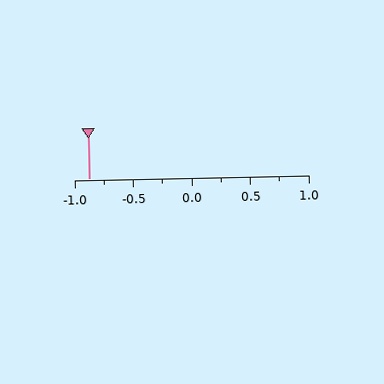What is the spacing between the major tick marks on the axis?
The major ticks are spaced 0.5 apart.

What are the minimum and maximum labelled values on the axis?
The axis runs from -1.0 to 1.0.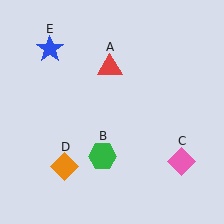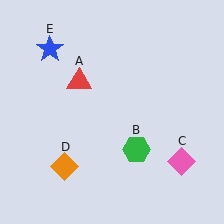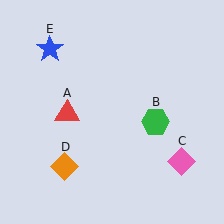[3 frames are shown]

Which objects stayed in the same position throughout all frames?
Pink diamond (object C) and orange diamond (object D) and blue star (object E) remained stationary.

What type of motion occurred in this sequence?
The red triangle (object A), green hexagon (object B) rotated counterclockwise around the center of the scene.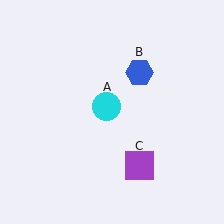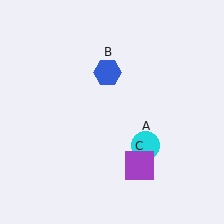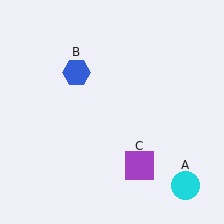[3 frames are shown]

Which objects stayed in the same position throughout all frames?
Purple square (object C) remained stationary.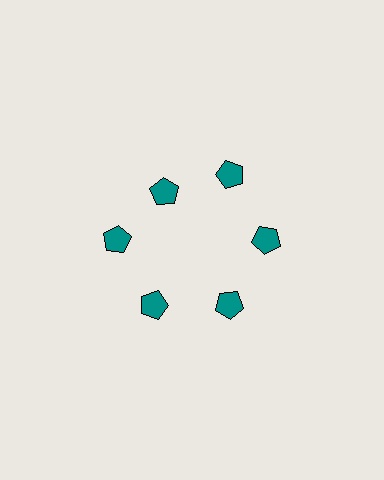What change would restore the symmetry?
The symmetry would be restored by moving it outward, back onto the ring so that all 6 pentagons sit at equal angles and equal distance from the center.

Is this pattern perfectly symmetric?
No. The 6 teal pentagons are arranged in a ring, but one element near the 11 o'clock position is pulled inward toward the center, breaking the 6-fold rotational symmetry.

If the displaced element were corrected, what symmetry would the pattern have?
It would have 6-fold rotational symmetry — the pattern would map onto itself every 60 degrees.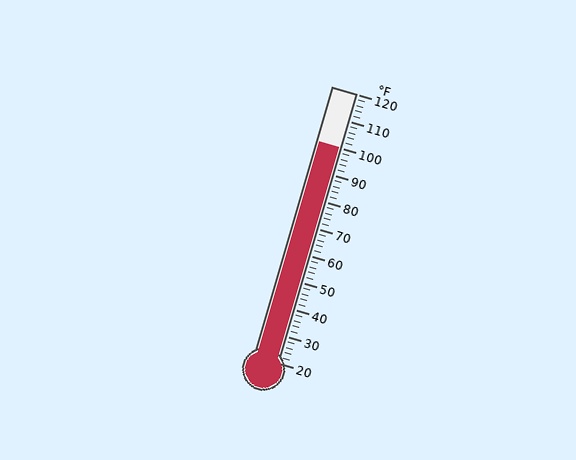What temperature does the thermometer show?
The thermometer shows approximately 100°F.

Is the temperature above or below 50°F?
The temperature is above 50°F.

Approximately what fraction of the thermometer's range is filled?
The thermometer is filled to approximately 80% of its range.